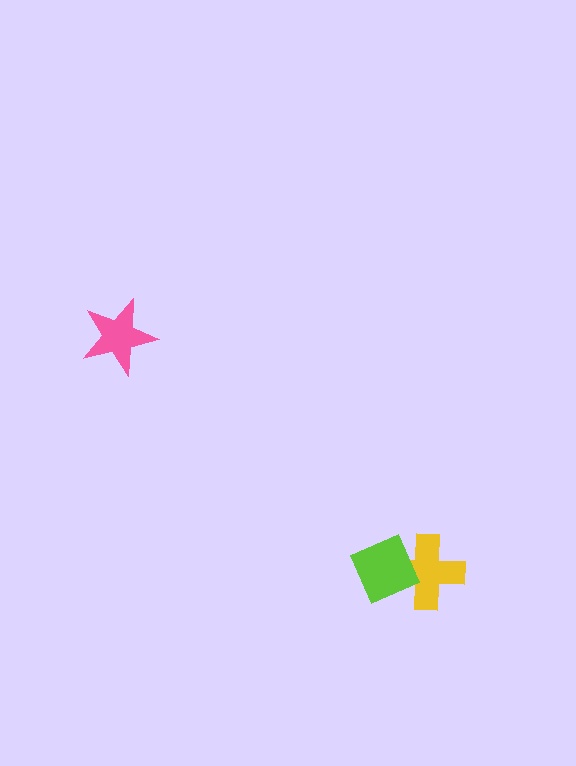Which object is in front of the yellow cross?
The lime diamond is in front of the yellow cross.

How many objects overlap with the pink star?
0 objects overlap with the pink star.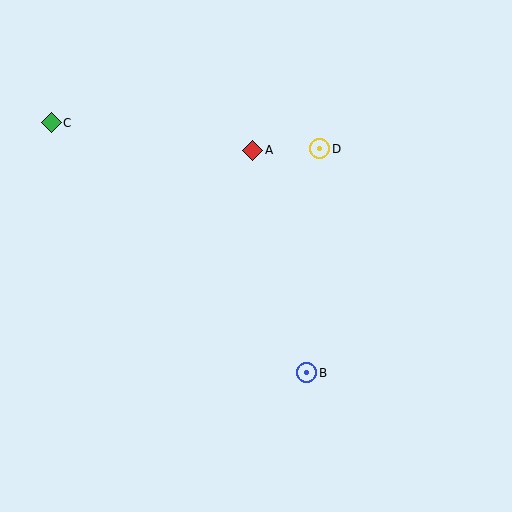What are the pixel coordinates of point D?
Point D is at (320, 149).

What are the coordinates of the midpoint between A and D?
The midpoint between A and D is at (286, 150).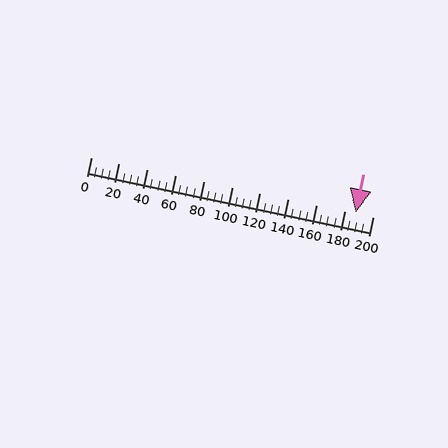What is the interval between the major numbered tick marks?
The major tick marks are spaced 20 units apart.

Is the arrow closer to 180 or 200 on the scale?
The arrow is closer to 180.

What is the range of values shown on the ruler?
The ruler shows values from 0 to 200.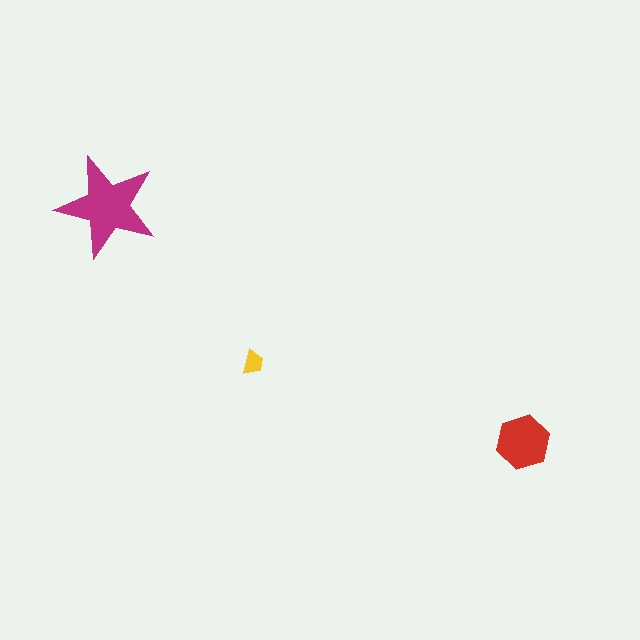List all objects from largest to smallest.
The magenta star, the red hexagon, the yellow trapezoid.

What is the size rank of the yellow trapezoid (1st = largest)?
3rd.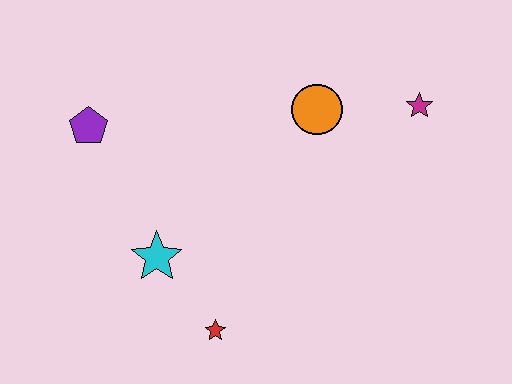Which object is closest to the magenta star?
The orange circle is closest to the magenta star.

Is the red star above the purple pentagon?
No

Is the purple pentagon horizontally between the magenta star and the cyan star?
No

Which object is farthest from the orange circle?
The red star is farthest from the orange circle.